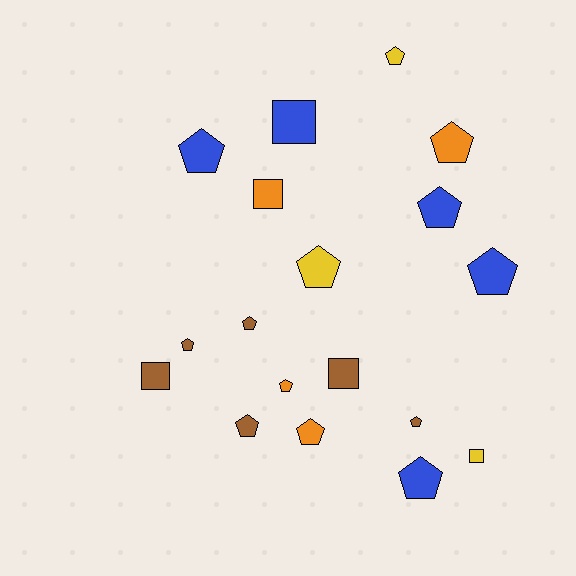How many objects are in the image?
There are 18 objects.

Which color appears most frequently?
Brown, with 6 objects.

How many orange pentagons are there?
There are 3 orange pentagons.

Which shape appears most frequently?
Pentagon, with 13 objects.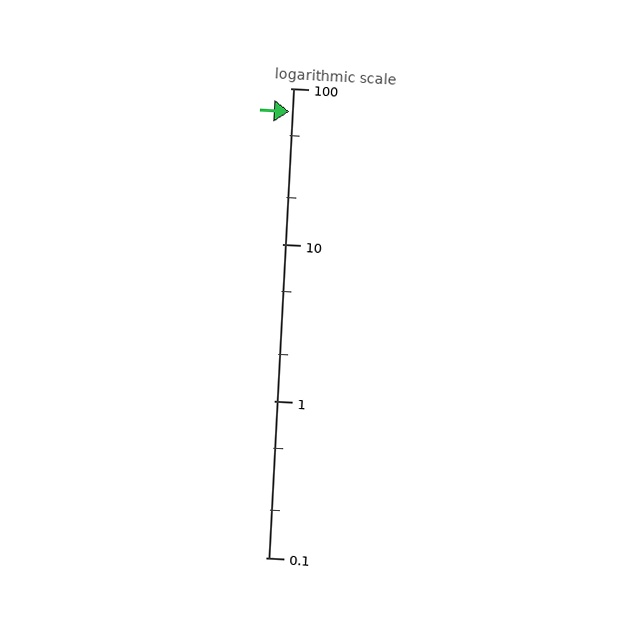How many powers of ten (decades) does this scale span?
The scale spans 3 decades, from 0.1 to 100.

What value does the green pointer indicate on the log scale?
The pointer indicates approximately 71.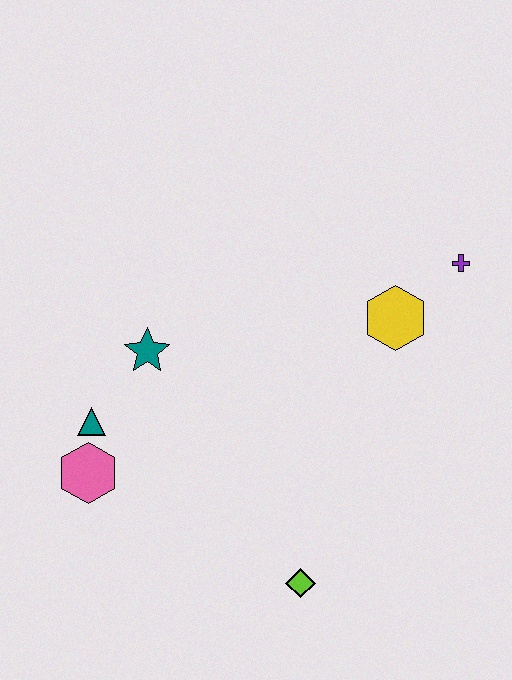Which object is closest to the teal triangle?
The pink hexagon is closest to the teal triangle.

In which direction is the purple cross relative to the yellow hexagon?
The purple cross is to the right of the yellow hexagon.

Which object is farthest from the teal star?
The purple cross is farthest from the teal star.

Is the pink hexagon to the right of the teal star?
No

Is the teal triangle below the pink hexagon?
No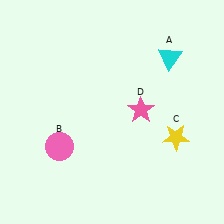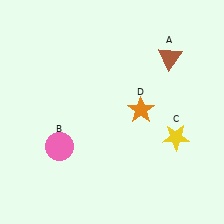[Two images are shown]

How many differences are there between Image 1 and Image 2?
There are 2 differences between the two images.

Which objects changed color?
A changed from cyan to brown. D changed from pink to orange.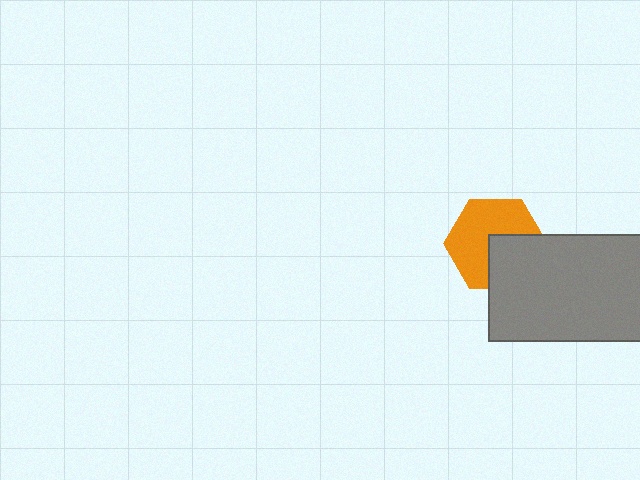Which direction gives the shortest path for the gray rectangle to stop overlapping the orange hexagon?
Moving toward the lower-right gives the shortest separation.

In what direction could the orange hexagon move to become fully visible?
The orange hexagon could move toward the upper-left. That would shift it out from behind the gray rectangle entirely.